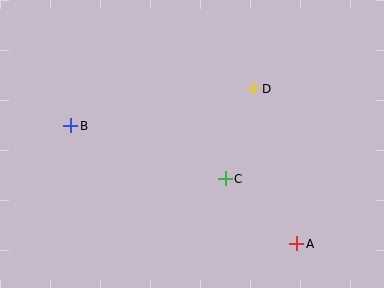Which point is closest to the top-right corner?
Point D is closest to the top-right corner.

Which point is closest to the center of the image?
Point C at (225, 179) is closest to the center.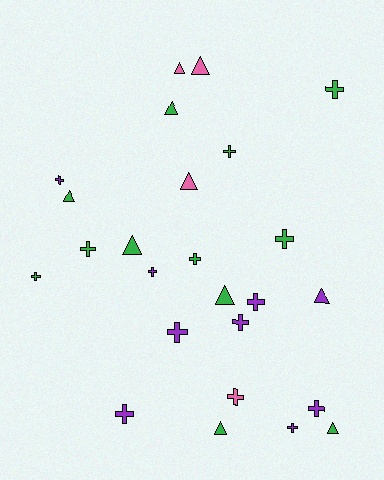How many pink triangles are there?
There are 3 pink triangles.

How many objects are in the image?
There are 25 objects.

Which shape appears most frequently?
Cross, with 15 objects.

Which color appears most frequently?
Green, with 12 objects.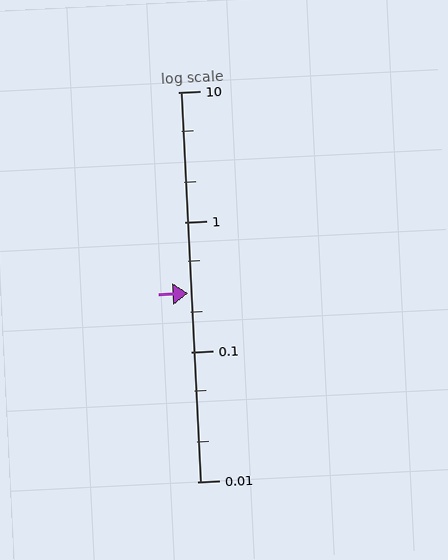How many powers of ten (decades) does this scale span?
The scale spans 3 decades, from 0.01 to 10.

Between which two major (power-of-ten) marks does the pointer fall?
The pointer is between 0.1 and 1.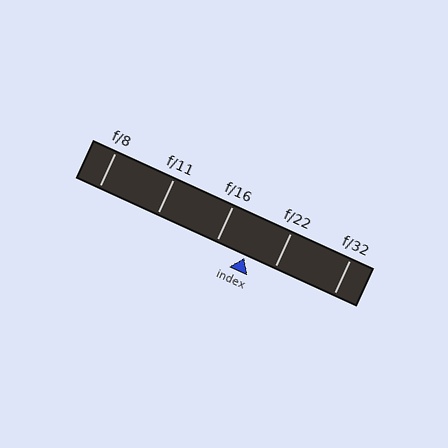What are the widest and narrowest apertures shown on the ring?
The widest aperture shown is f/8 and the narrowest is f/32.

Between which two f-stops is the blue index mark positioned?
The index mark is between f/16 and f/22.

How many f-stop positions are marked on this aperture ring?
There are 5 f-stop positions marked.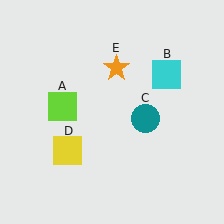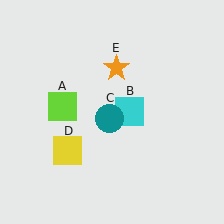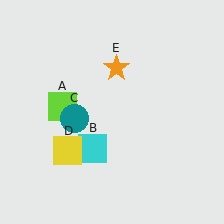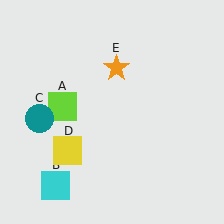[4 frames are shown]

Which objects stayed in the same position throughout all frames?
Lime square (object A) and yellow square (object D) and orange star (object E) remained stationary.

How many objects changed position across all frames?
2 objects changed position: cyan square (object B), teal circle (object C).